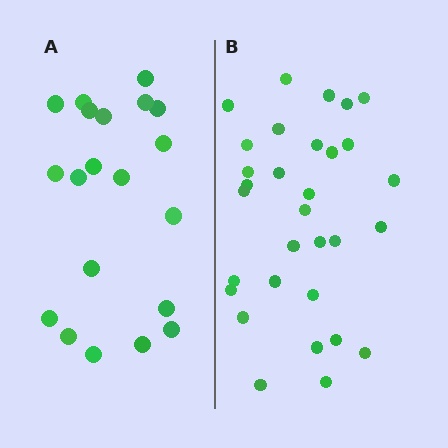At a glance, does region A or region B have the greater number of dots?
Region B (the right region) has more dots.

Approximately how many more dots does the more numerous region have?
Region B has roughly 12 or so more dots than region A.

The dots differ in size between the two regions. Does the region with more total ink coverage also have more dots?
No. Region A has more total ink coverage because its dots are larger, but region B actually contains more individual dots. Total area can be misleading — the number of items is what matters here.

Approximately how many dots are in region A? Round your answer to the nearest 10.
About 20 dots.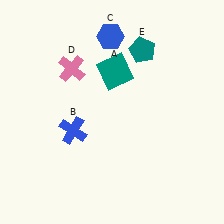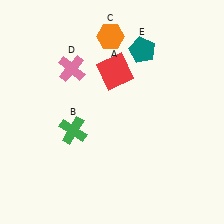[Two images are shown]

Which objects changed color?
A changed from teal to red. B changed from blue to green. C changed from blue to orange.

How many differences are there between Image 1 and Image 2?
There are 3 differences between the two images.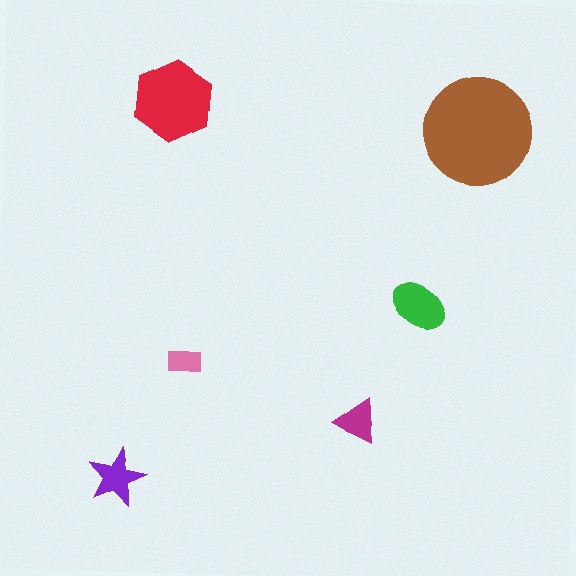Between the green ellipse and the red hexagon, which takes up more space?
The red hexagon.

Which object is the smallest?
The pink rectangle.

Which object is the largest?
The brown circle.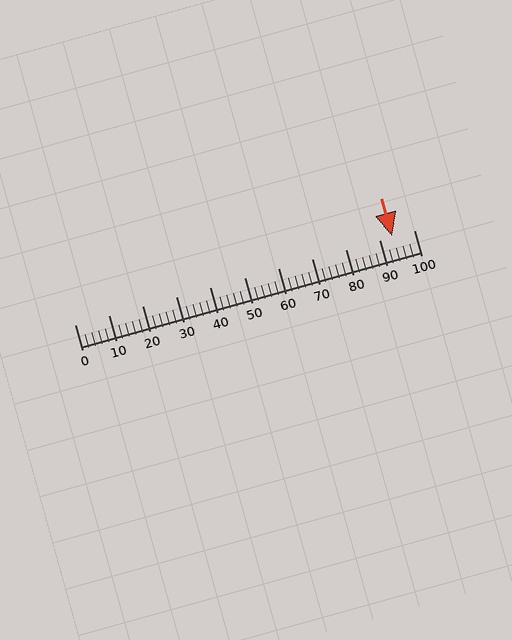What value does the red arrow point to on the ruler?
The red arrow points to approximately 94.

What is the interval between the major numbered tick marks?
The major tick marks are spaced 10 units apart.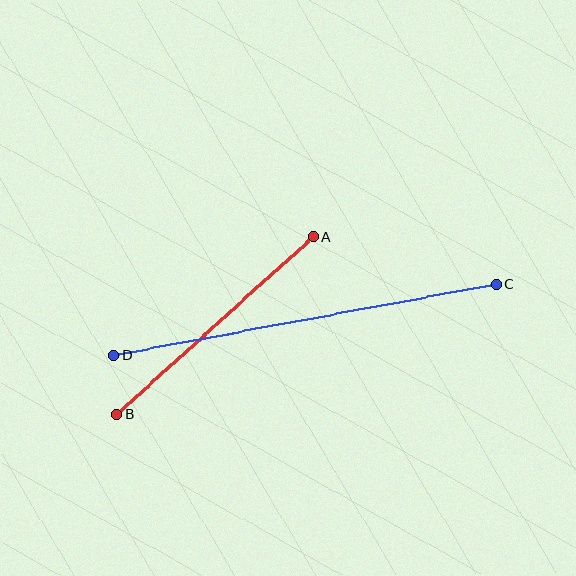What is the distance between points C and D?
The distance is approximately 389 pixels.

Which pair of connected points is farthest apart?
Points C and D are farthest apart.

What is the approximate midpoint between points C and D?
The midpoint is at approximately (305, 320) pixels.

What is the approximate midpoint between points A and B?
The midpoint is at approximately (215, 325) pixels.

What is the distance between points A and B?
The distance is approximately 265 pixels.